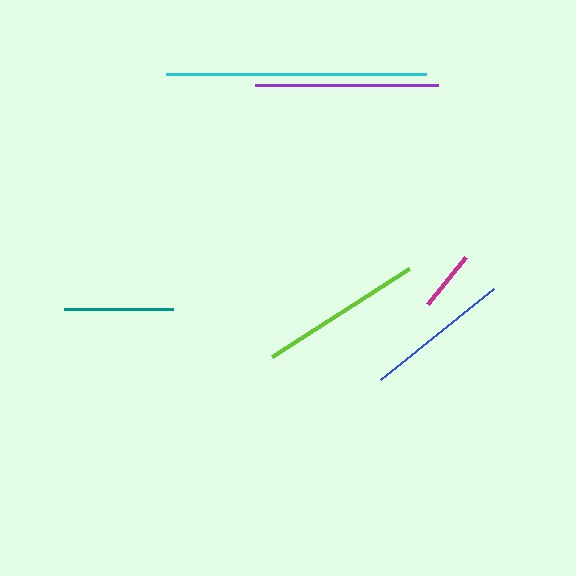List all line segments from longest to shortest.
From longest to shortest: cyan, purple, lime, blue, teal, magenta.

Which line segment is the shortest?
The magenta line is the shortest at approximately 61 pixels.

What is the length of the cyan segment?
The cyan segment is approximately 260 pixels long.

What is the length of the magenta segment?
The magenta segment is approximately 61 pixels long.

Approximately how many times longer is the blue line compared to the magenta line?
The blue line is approximately 2.4 times the length of the magenta line.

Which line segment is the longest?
The cyan line is the longest at approximately 260 pixels.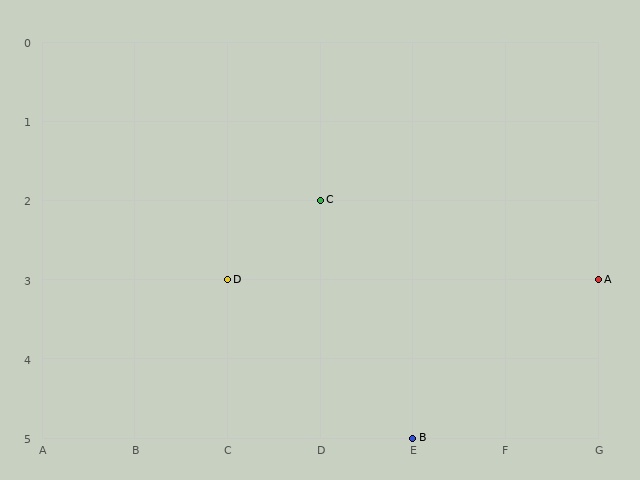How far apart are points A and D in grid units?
Points A and D are 4 columns apart.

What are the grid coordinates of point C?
Point C is at grid coordinates (D, 2).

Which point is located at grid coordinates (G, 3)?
Point A is at (G, 3).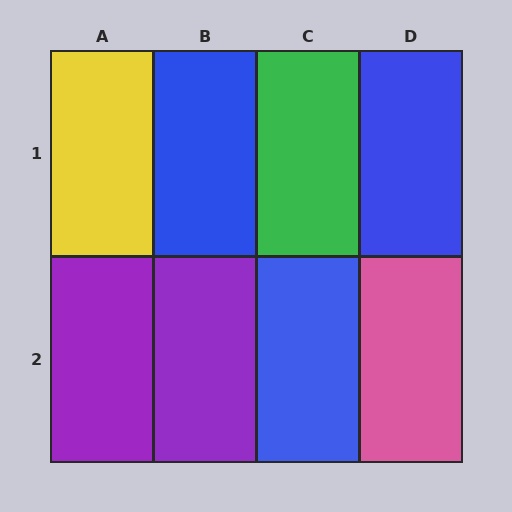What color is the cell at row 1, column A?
Yellow.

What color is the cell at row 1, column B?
Blue.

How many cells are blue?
3 cells are blue.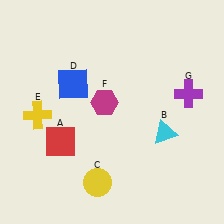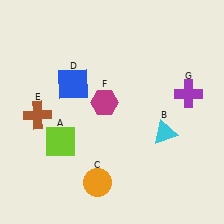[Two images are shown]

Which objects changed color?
A changed from red to lime. C changed from yellow to orange. E changed from yellow to brown.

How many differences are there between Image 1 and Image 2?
There are 3 differences between the two images.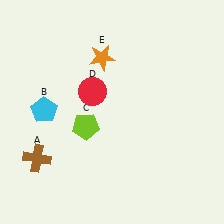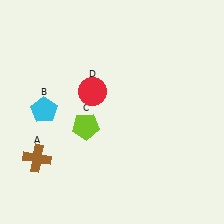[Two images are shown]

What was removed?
The orange star (E) was removed in Image 2.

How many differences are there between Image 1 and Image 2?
There is 1 difference between the two images.